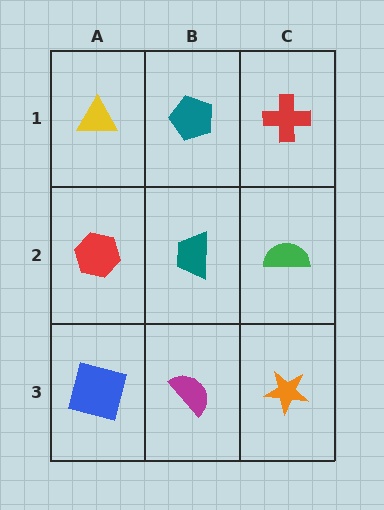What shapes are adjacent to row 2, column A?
A yellow triangle (row 1, column A), a blue square (row 3, column A), a teal trapezoid (row 2, column B).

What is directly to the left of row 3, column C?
A magenta semicircle.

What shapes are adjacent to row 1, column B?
A teal trapezoid (row 2, column B), a yellow triangle (row 1, column A), a red cross (row 1, column C).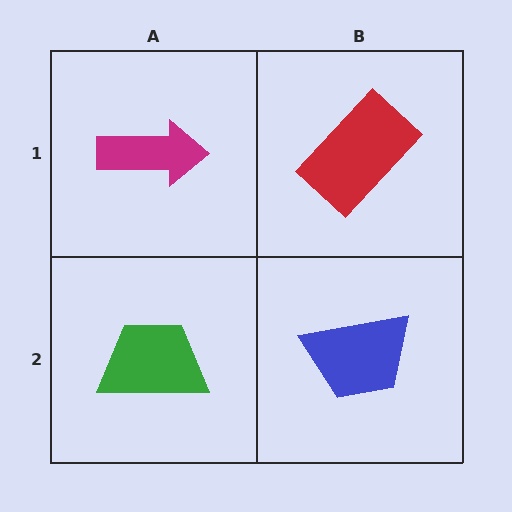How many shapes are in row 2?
2 shapes.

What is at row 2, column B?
A blue trapezoid.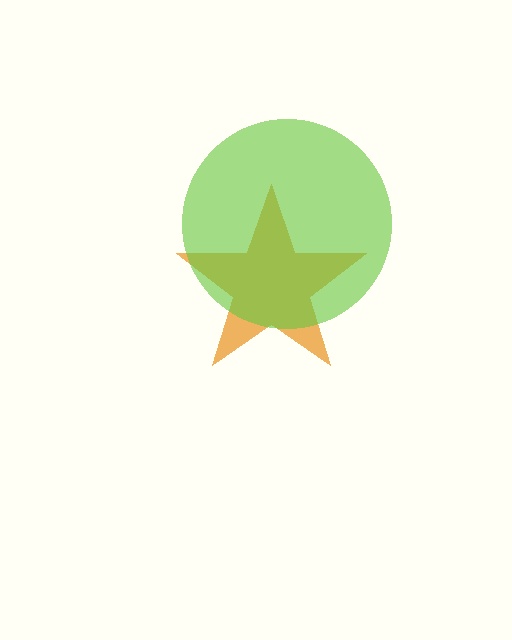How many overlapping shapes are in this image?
There are 2 overlapping shapes in the image.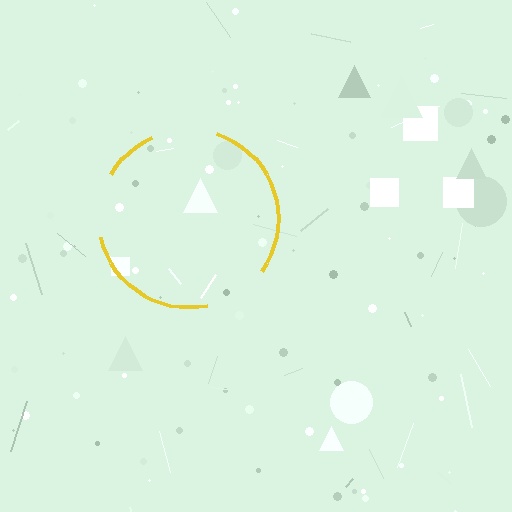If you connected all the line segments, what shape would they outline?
They would outline a circle.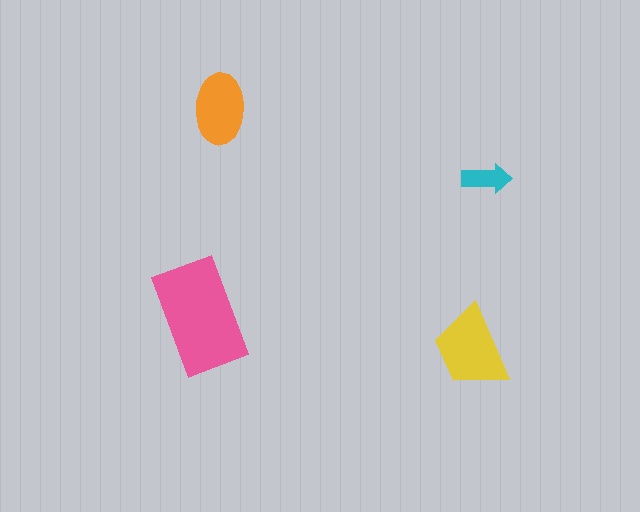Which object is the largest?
The pink rectangle.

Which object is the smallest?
The cyan arrow.